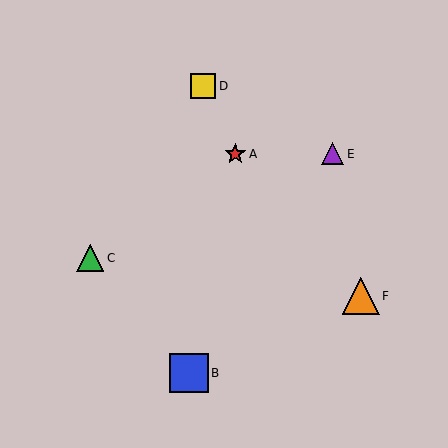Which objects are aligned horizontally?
Objects A, E are aligned horizontally.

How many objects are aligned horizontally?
2 objects (A, E) are aligned horizontally.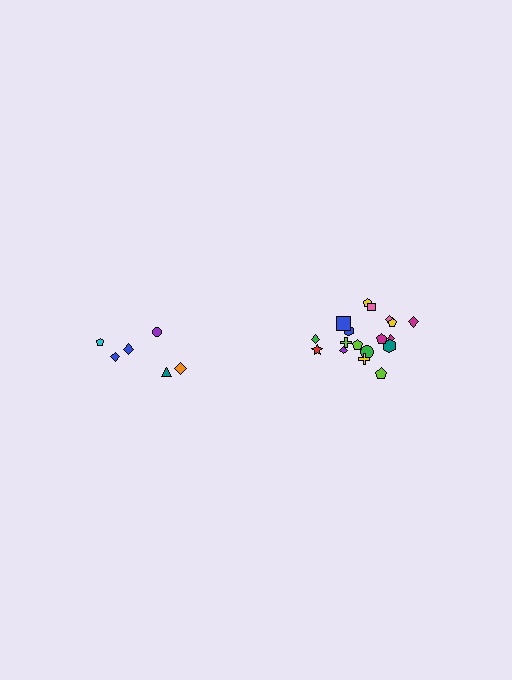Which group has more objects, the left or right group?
The right group.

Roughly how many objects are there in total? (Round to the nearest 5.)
Roughly 25 objects in total.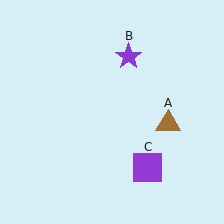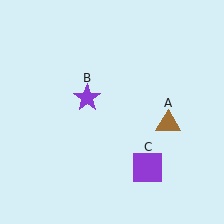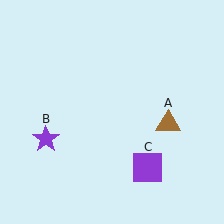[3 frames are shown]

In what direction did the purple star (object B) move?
The purple star (object B) moved down and to the left.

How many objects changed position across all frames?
1 object changed position: purple star (object B).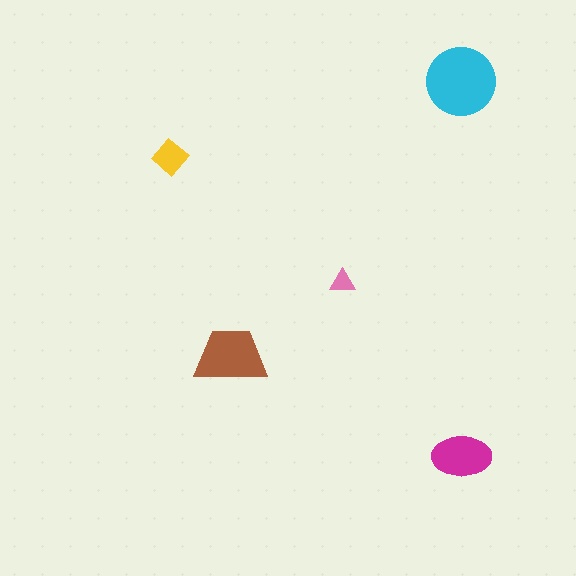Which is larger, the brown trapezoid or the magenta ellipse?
The brown trapezoid.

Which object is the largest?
The cyan circle.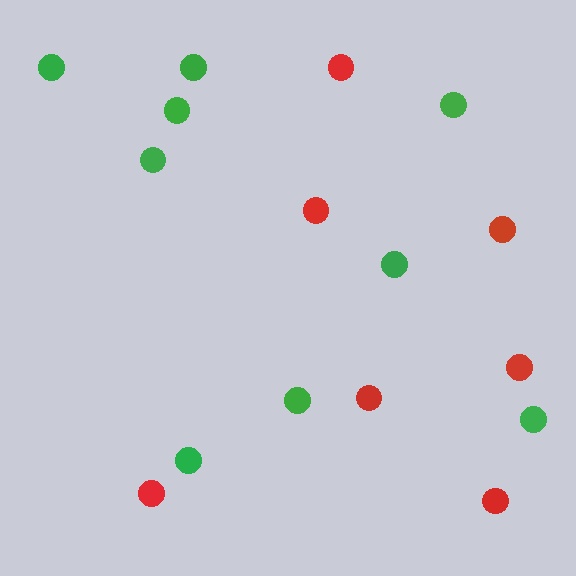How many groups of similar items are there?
There are 2 groups: one group of green circles (9) and one group of red circles (7).